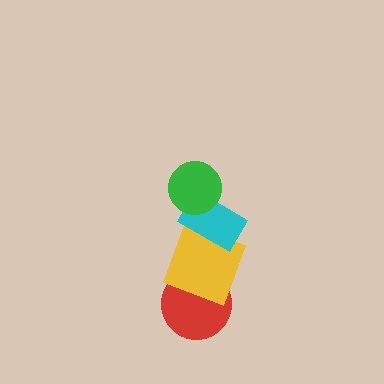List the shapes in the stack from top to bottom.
From top to bottom: the green circle, the cyan rectangle, the yellow square, the red circle.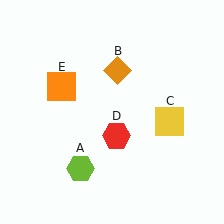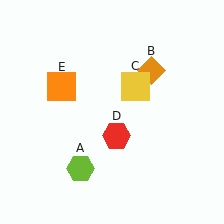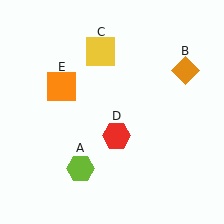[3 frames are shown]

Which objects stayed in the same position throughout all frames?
Lime hexagon (object A) and red hexagon (object D) and orange square (object E) remained stationary.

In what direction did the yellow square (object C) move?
The yellow square (object C) moved up and to the left.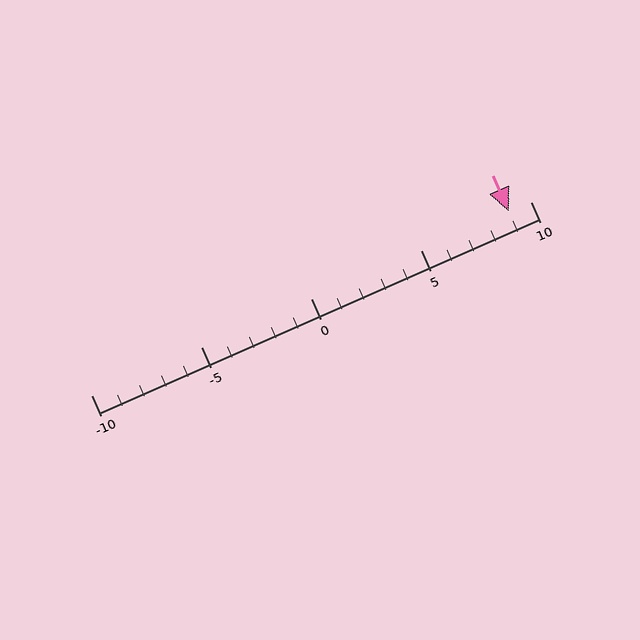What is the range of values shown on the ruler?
The ruler shows values from -10 to 10.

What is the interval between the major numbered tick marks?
The major tick marks are spaced 5 units apart.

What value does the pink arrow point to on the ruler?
The pink arrow points to approximately 9.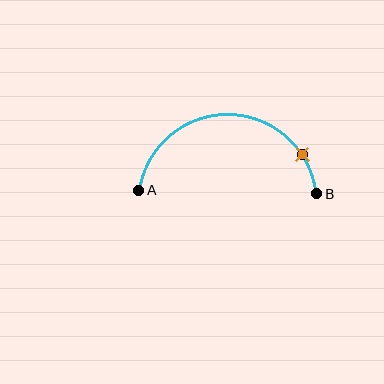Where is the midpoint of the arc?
The arc midpoint is the point on the curve farthest from the straight line joining A and B. It sits above that line.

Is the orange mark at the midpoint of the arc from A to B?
No. The orange mark lies on the arc but is closer to endpoint B. The arc midpoint would be at the point on the curve equidistant along the arc from both A and B.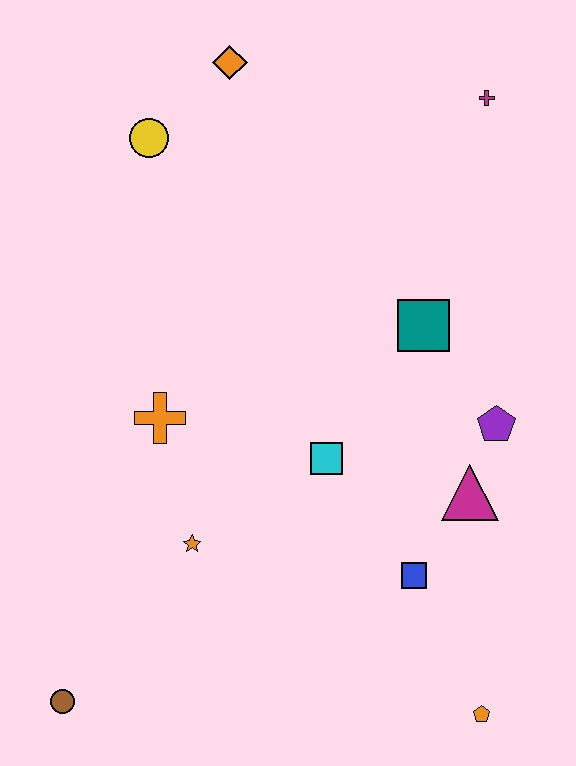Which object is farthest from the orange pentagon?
The orange diamond is farthest from the orange pentagon.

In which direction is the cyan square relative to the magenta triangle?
The cyan square is to the left of the magenta triangle.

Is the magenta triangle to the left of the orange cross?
No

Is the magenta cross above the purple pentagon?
Yes